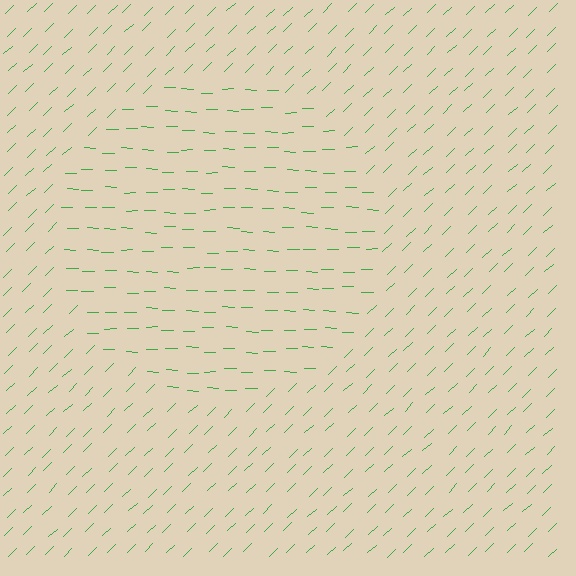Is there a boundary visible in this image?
Yes, there is a texture boundary formed by a change in line orientation.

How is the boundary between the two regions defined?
The boundary is defined purely by a change in line orientation (approximately 45 degrees difference). All lines are the same color and thickness.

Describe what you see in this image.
The image is filled with small green line segments. A circle region in the image has lines oriented differently from the surrounding lines, creating a visible texture boundary.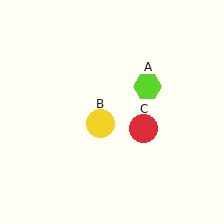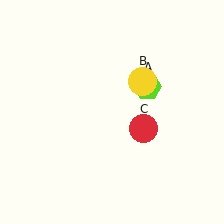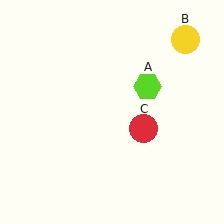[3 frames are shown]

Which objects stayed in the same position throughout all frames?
Lime hexagon (object A) and red circle (object C) remained stationary.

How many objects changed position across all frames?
1 object changed position: yellow circle (object B).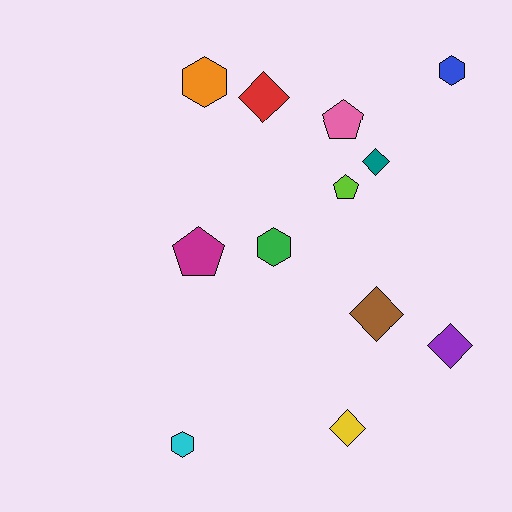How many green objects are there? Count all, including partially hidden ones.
There is 1 green object.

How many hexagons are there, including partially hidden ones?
There are 4 hexagons.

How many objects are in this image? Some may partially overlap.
There are 12 objects.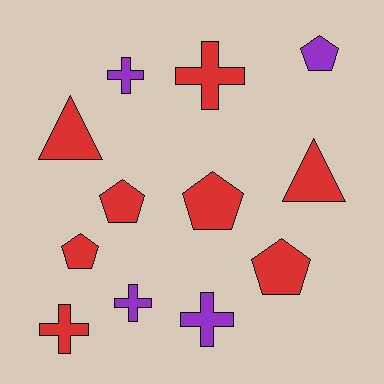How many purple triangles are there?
There are no purple triangles.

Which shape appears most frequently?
Cross, with 5 objects.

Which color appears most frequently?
Red, with 8 objects.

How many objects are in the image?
There are 12 objects.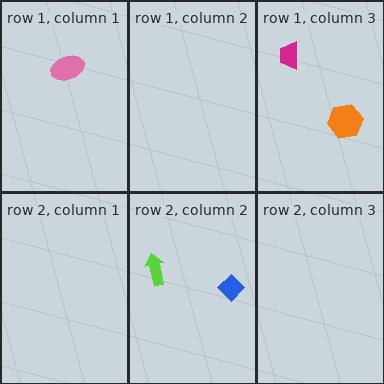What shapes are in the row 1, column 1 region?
The pink ellipse.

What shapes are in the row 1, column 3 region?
The orange hexagon, the magenta trapezoid.